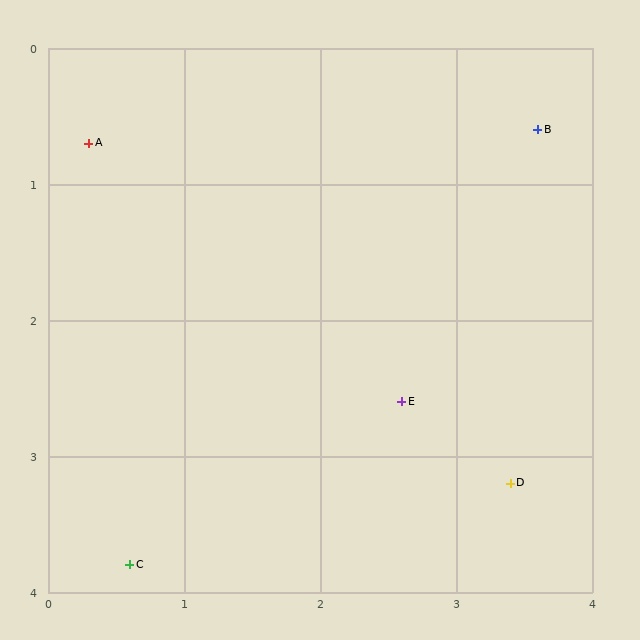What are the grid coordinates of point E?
Point E is at approximately (2.6, 2.6).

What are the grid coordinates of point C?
Point C is at approximately (0.6, 3.8).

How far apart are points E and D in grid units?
Points E and D are about 1.0 grid units apart.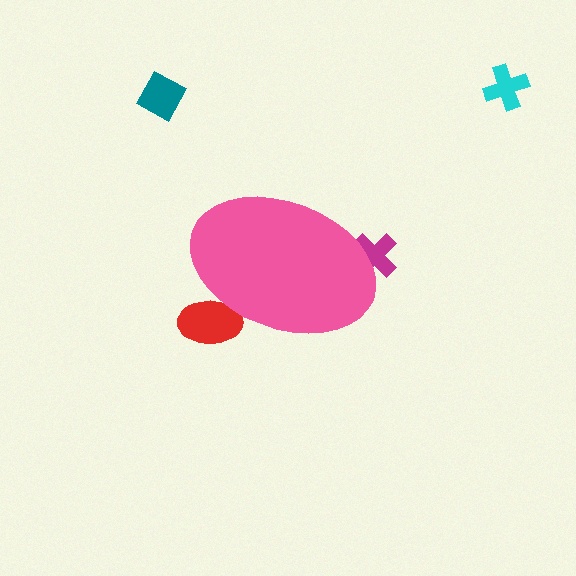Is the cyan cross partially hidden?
No, the cyan cross is fully visible.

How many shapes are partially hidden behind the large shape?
2 shapes are partially hidden.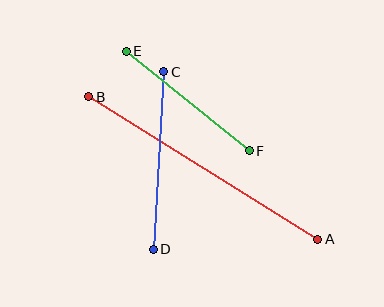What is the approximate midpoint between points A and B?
The midpoint is at approximately (203, 168) pixels.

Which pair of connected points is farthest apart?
Points A and B are farthest apart.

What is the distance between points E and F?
The distance is approximately 158 pixels.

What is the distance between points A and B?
The distance is approximately 270 pixels.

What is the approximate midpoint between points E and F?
The midpoint is at approximately (188, 101) pixels.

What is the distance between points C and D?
The distance is approximately 178 pixels.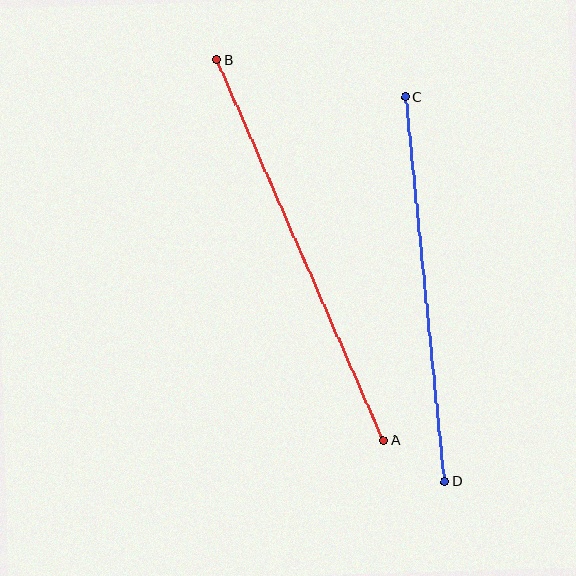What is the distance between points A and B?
The distance is approximately 415 pixels.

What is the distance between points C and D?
The distance is approximately 387 pixels.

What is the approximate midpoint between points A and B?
The midpoint is at approximately (300, 250) pixels.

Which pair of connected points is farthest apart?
Points A and B are farthest apart.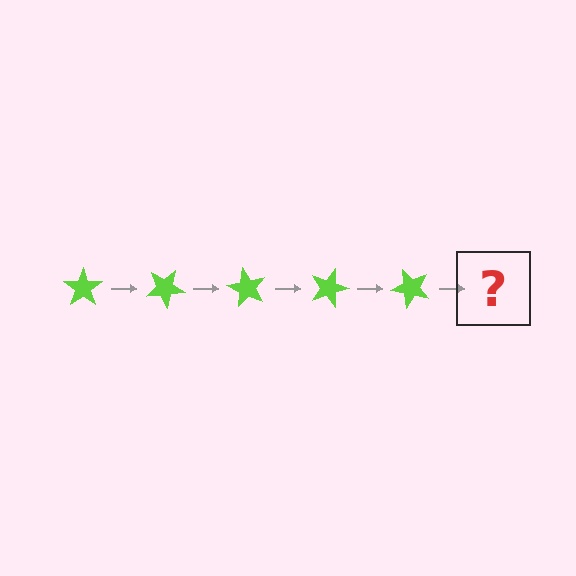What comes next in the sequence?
The next element should be a lime star rotated 150 degrees.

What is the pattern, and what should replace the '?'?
The pattern is that the star rotates 30 degrees each step. The '?' should be a lime star rotated 150 degrees.